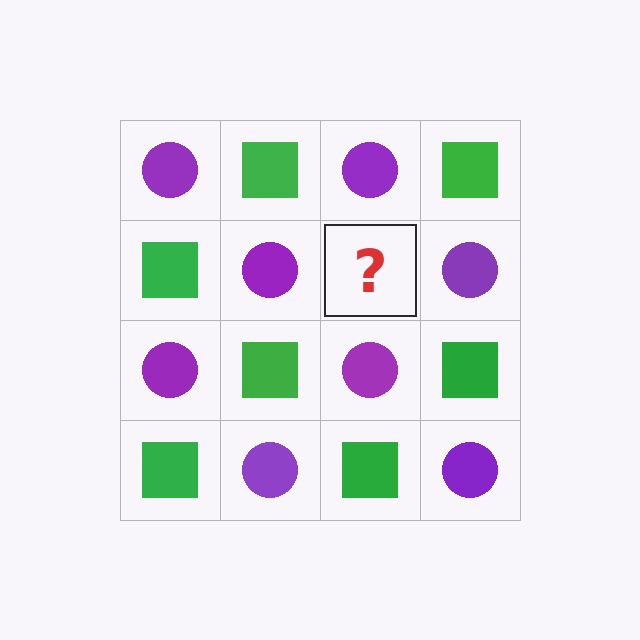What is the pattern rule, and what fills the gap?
The rule is that it alternates purple circle and green square in a checkerboard pattern. The gap should be filled with a green square.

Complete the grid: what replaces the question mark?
The question mark should be replaced with a green square.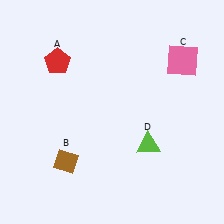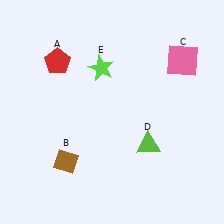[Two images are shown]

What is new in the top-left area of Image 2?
A lime star (E) was added in the top-left area of Image 2.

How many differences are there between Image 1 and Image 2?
There is 1 difference between the two images.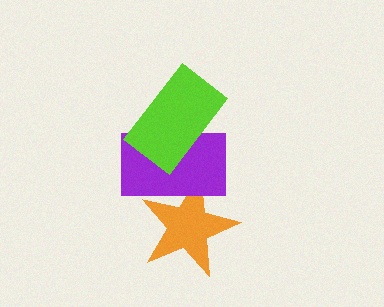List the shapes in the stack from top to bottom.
From top to bottom: the lime rectangle, the purple rectangle, the orange star.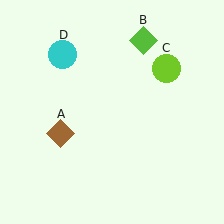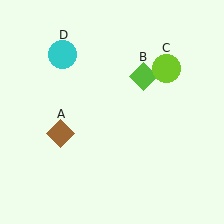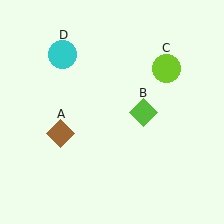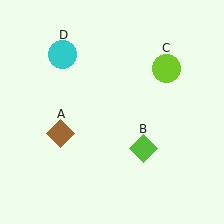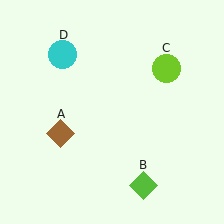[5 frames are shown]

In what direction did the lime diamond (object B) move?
The lime diamond (object B) moved down.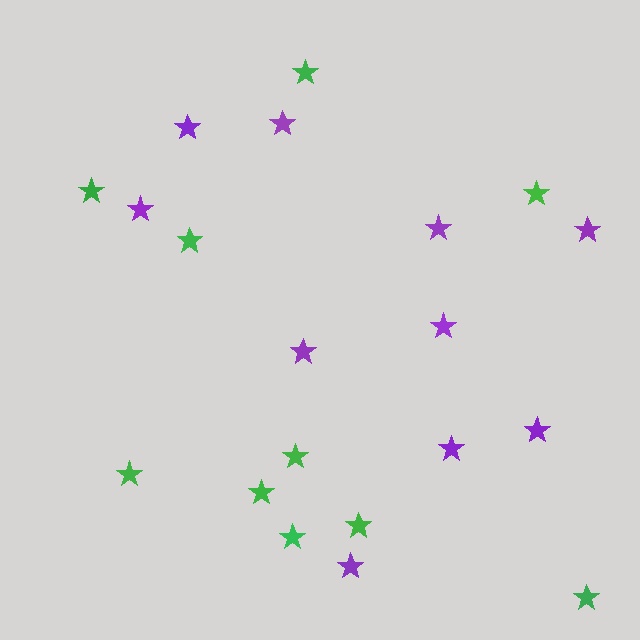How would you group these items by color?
There are 2 groups: one group of green stars (10) and one group of purple stars (10).